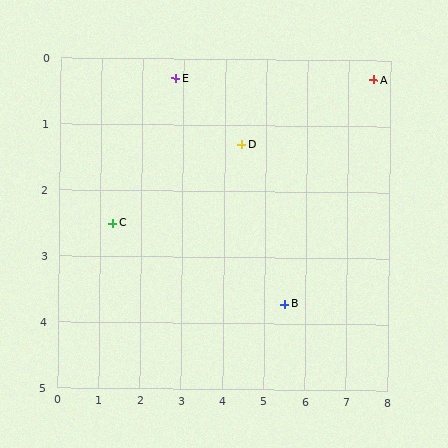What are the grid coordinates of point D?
Point D is at approximately (4.4, 1.3).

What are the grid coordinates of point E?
Point E is at approximately (2.8, 0.3).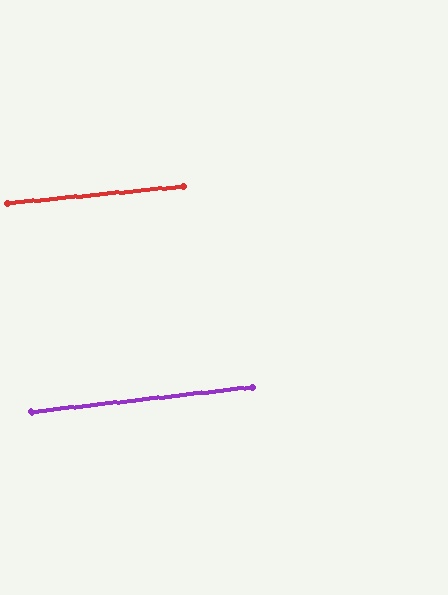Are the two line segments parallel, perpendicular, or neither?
Parallel — their directions differ by only 0.7°.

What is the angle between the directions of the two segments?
Approximately 1 degree.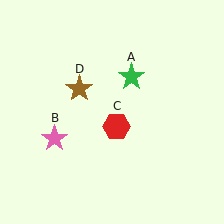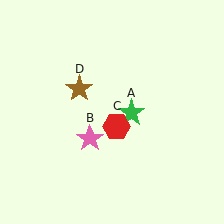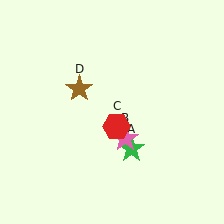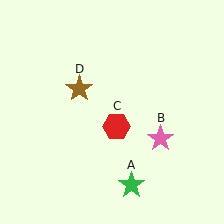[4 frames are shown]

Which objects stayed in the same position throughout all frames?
Red hexagon (object C) and brown star (object D) remained stationary.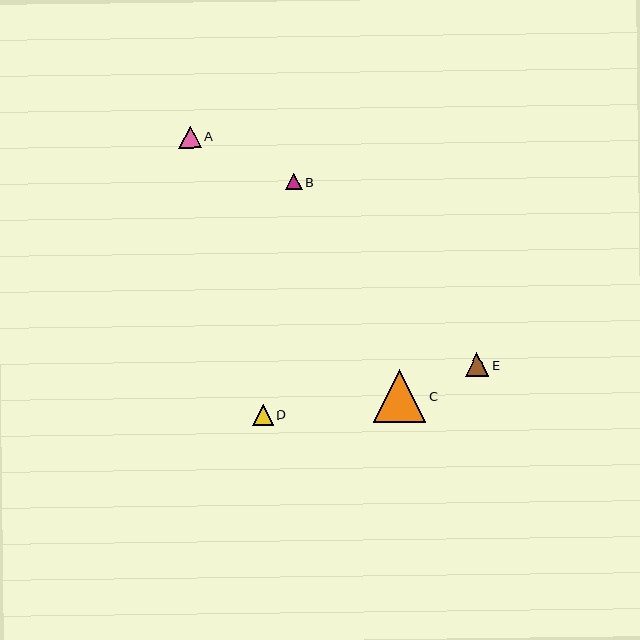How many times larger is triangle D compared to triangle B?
Triangle D is approximately 1.2 times the size of triangle B.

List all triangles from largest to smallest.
From largest to smallest: C, E, A, D, B.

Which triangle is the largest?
Triangle C is the largest with a size of approximately 52 pixels.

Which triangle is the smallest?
Triangle B is the smallest with a size of approximately 17 pixels.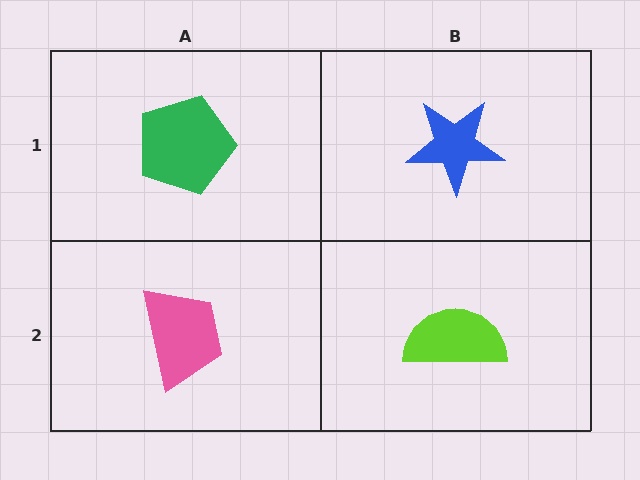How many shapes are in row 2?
2 shapes.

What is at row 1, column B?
A blue star.